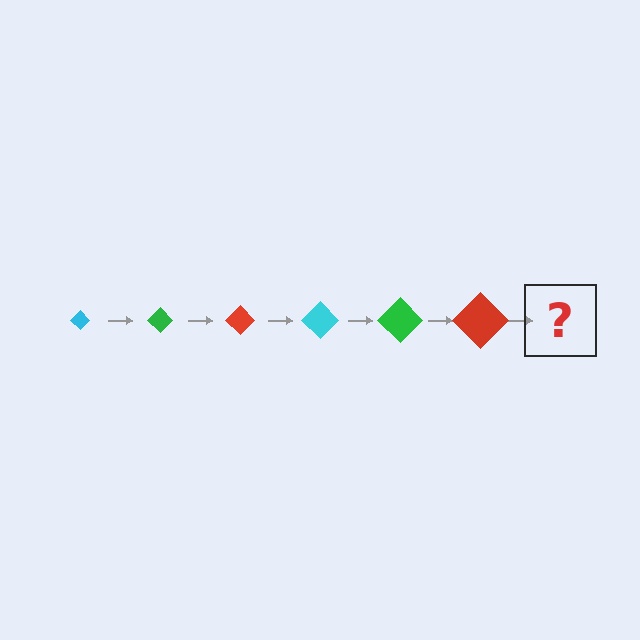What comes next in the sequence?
The next element should be a cyan diamond, larger than the previous one.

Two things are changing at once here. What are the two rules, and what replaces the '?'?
The two rules are that the diamond grows larger each step and the color cycles through cyan, green, and red. The '?' should be a cyan diamond, larger than the previous one.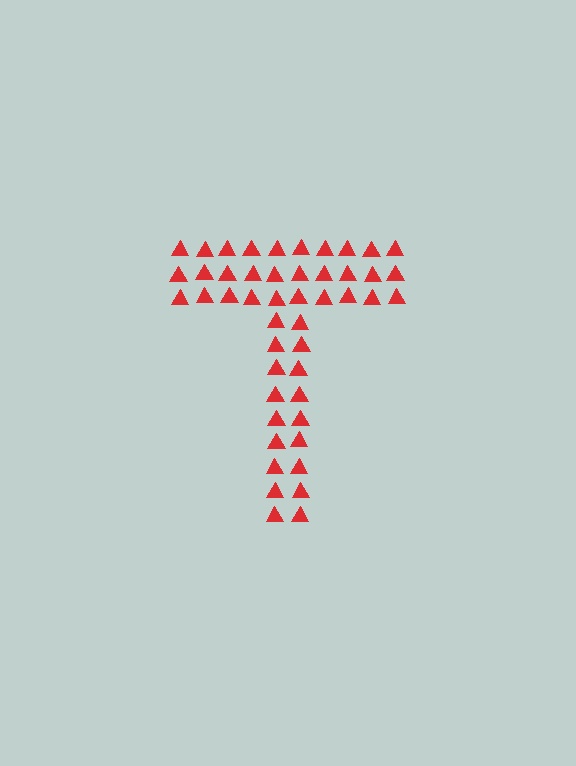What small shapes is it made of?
It is made of small triangles.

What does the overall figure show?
The overall figure shows the letter T.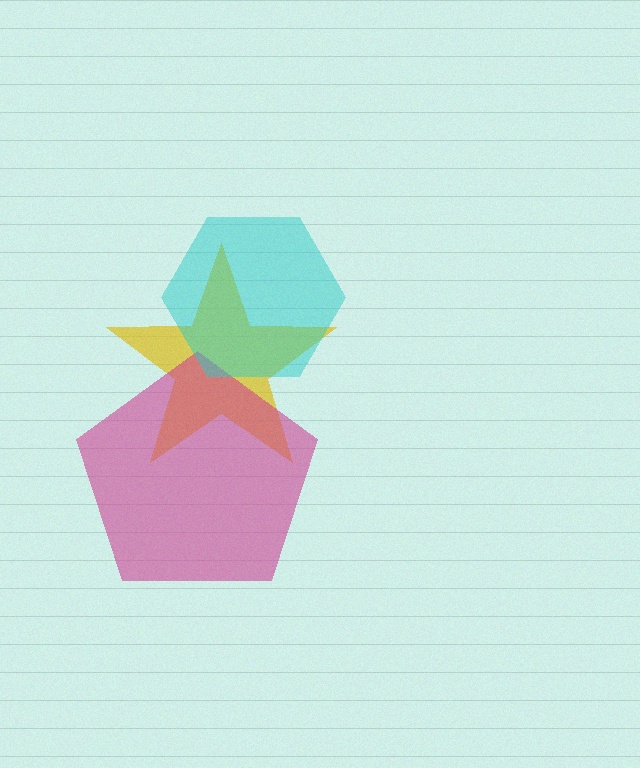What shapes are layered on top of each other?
The layered shapes are: a yellow star, a magenta pentagon, a cyan hexagon.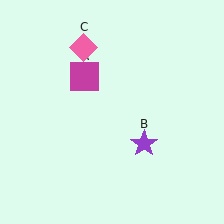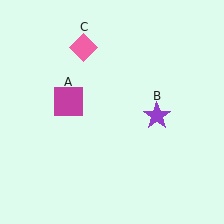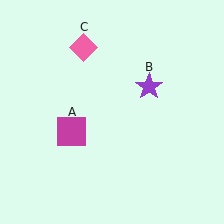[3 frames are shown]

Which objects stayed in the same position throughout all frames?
Pink diamond (object C) remained stationary.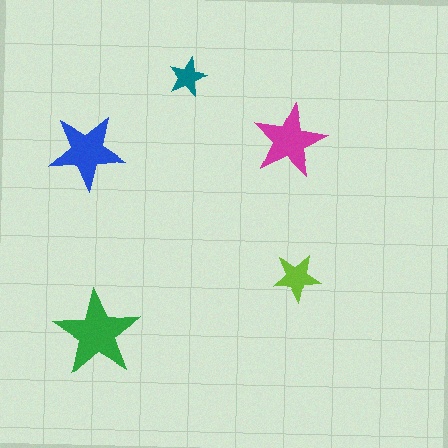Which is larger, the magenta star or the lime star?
The magenta one.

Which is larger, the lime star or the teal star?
The lime one.